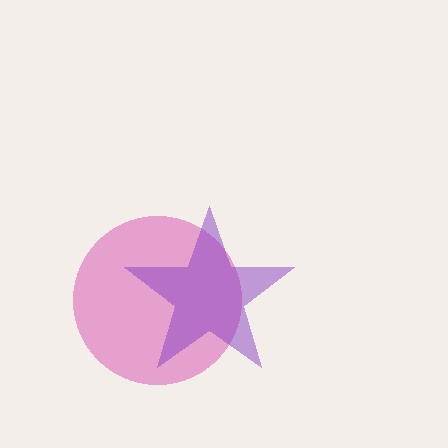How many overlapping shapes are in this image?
There are 2 overlapping shapes in the image.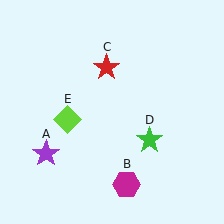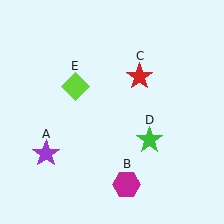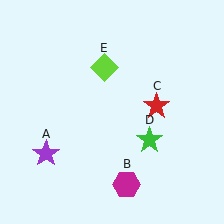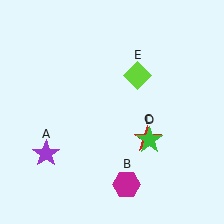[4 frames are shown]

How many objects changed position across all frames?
2 objects changed position: red star (object C), lime diamond (object E).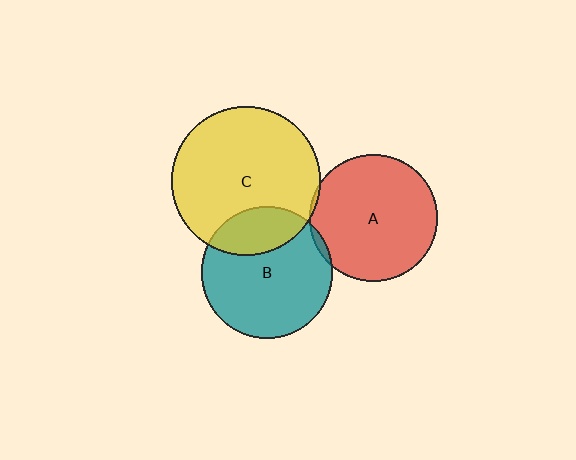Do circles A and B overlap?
Yes.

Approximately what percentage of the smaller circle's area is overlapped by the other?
Approximately 5%.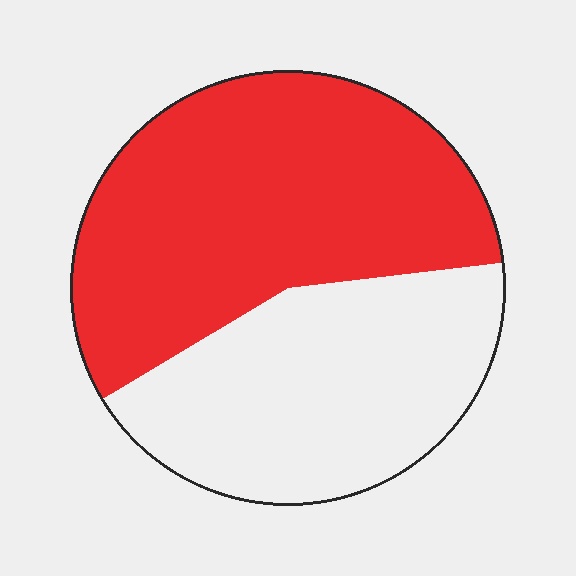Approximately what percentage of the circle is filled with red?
Approximately 55%.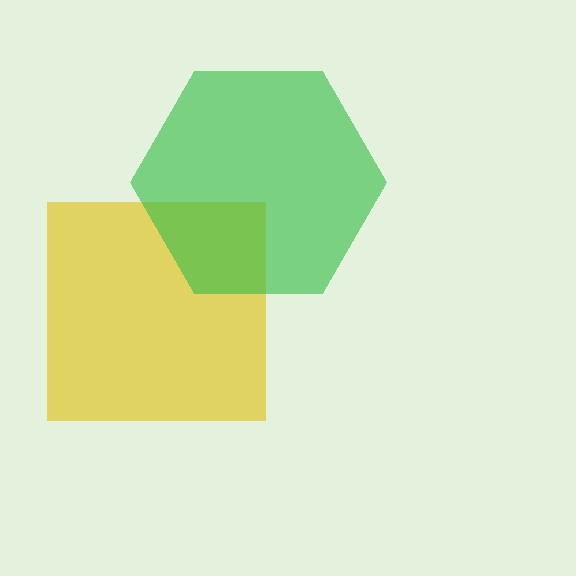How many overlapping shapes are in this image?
There are 2 overlapping shapes in the image.